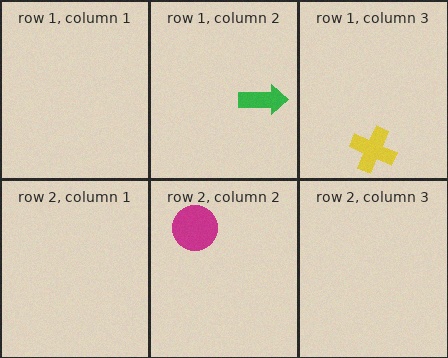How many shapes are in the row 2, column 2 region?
1.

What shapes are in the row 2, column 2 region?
The magenta circle.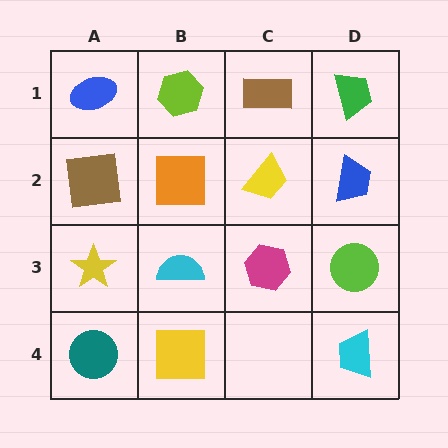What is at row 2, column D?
A blue trapezoid.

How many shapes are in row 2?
4 shapes.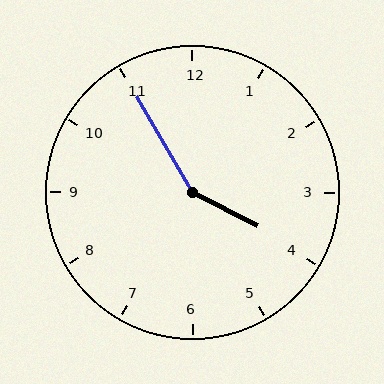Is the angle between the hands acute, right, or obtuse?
It is obtuse.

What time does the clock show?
3:55.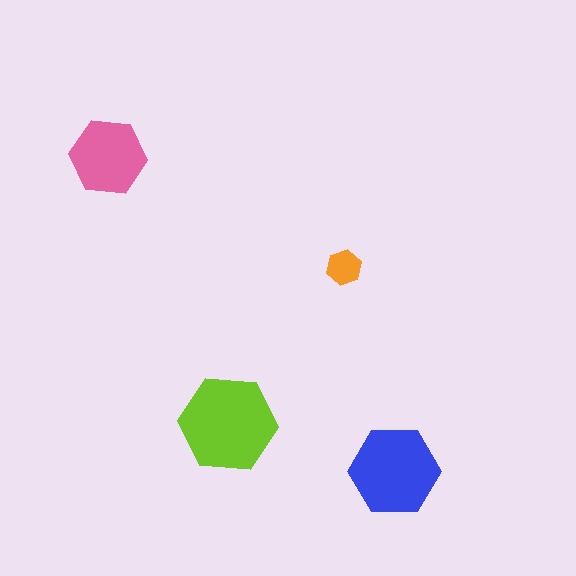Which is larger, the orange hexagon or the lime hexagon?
The lime one.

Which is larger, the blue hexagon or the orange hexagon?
The blue one.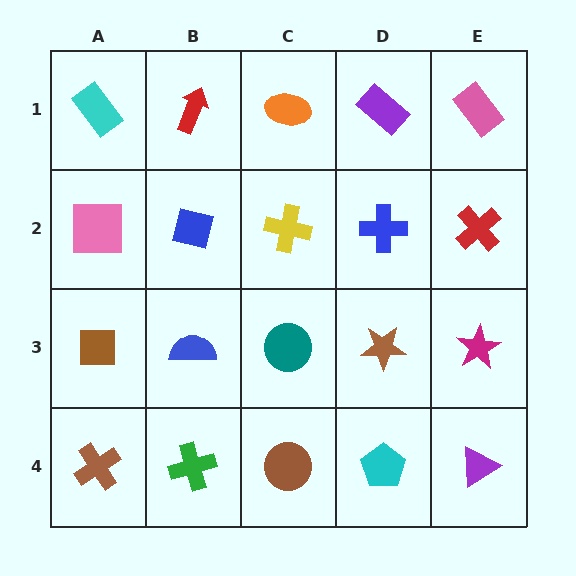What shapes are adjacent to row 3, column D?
A blue cross (row 2, column D), a cyan pentagon (row 4, column D), a teal circle (row 3, column C), a magenta star (row 3, column E).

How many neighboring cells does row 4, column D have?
3.